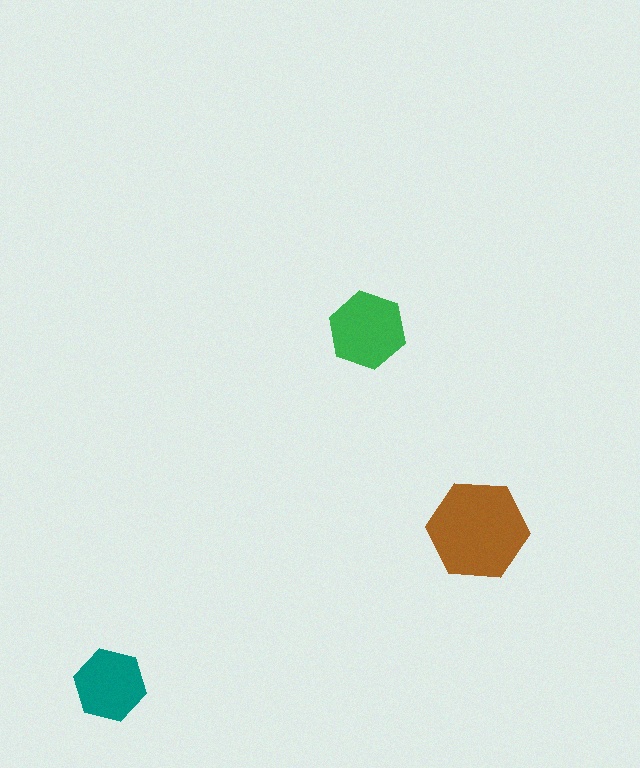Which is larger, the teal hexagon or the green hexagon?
The green one.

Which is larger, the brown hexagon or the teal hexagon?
The brown one.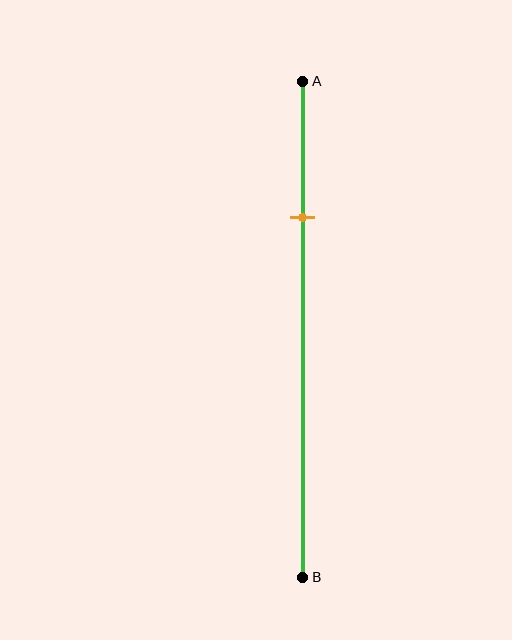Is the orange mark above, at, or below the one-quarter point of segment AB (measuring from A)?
The orange mark is approximately at the one-quarter point of segment AB.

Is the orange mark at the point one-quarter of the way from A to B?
Yes, the mark is approximately at the one-quarter point.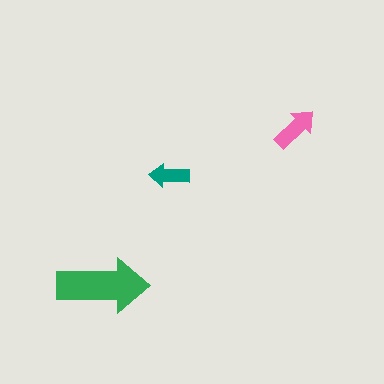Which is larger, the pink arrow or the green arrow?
The green one.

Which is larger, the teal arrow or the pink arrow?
The pink one.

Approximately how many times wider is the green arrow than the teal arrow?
About 2.5 times wider.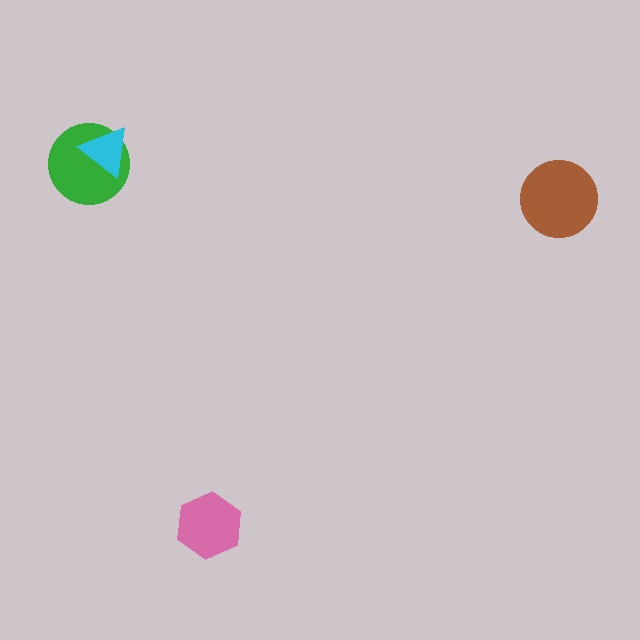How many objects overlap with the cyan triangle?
1 object overlaps with the cyan triangle.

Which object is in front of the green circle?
The cyan triangle is in front of the green circle.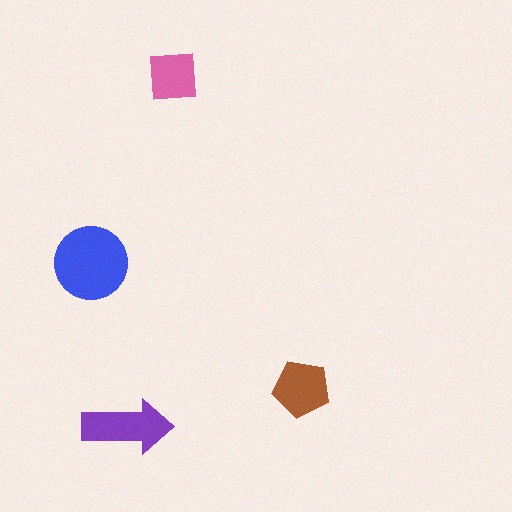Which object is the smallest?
The pink square.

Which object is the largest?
The blue circle.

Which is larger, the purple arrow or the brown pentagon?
The purple arrow.